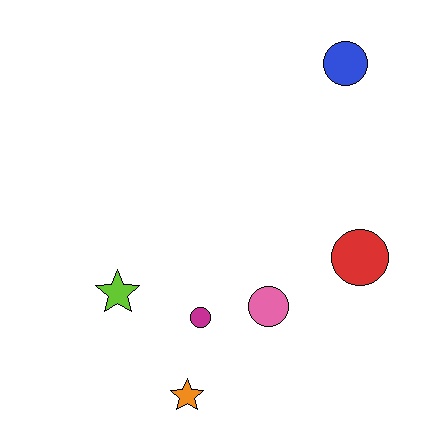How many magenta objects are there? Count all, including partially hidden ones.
There is 1 magenta object.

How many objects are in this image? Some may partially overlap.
There are 6 objects.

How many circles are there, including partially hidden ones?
There are 4 circles.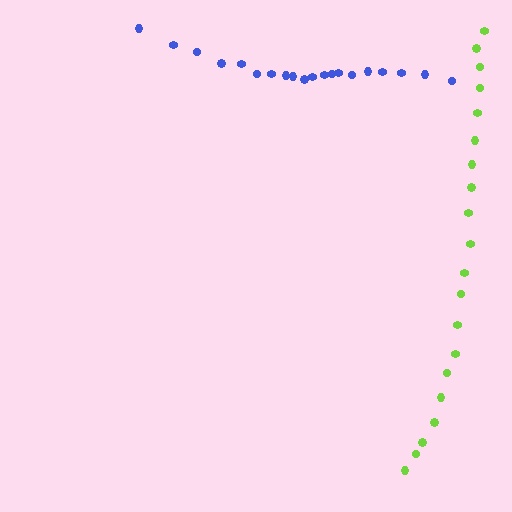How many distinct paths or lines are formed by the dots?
There are 2 distinct paths.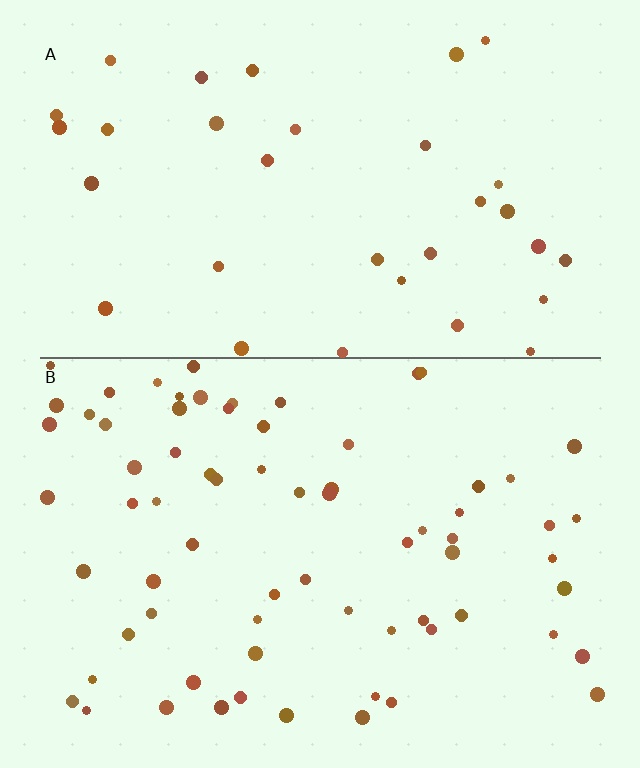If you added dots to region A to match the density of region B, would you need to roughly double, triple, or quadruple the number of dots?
Approximately double.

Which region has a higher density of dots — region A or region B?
B (the bottom).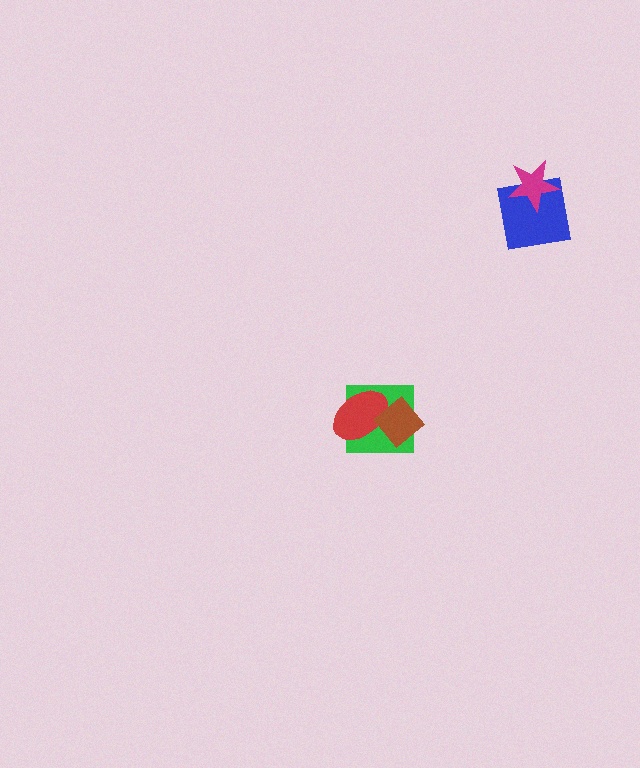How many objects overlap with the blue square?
1 object overlaps with the blue square.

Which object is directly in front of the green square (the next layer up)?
The red ellipse is directly in front of the green square.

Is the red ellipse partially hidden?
Yes, it is partially covered by another shape.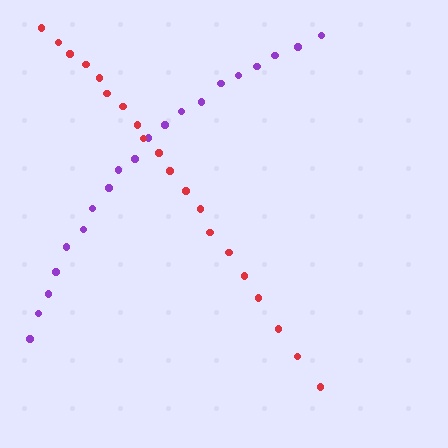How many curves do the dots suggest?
There are 2 distinct paths.